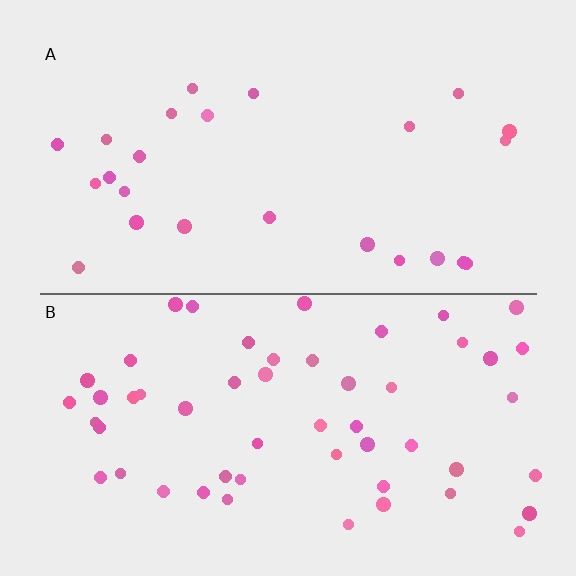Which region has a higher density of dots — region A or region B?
B (the bottom).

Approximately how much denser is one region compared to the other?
Approximately 2.1× — region B over region A.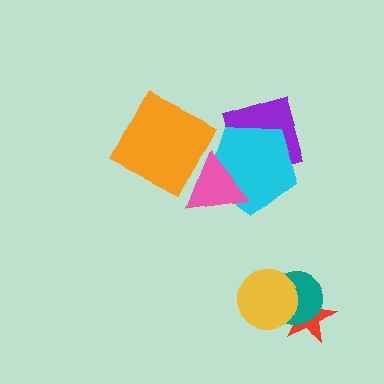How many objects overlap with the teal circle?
2 objects overlap with the teal circle.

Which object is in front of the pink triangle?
The orange square is in front of the pink triangle.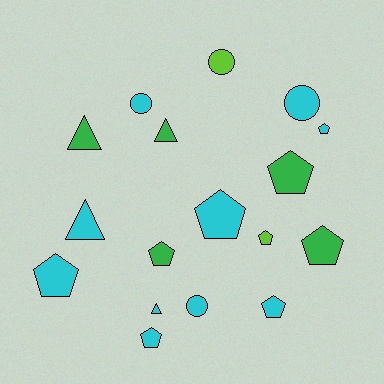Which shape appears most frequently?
Pentagon, with 9 objects.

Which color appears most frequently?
Cyan, with 10 objects.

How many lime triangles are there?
There are no lime triangles.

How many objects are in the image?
There are 17 objects.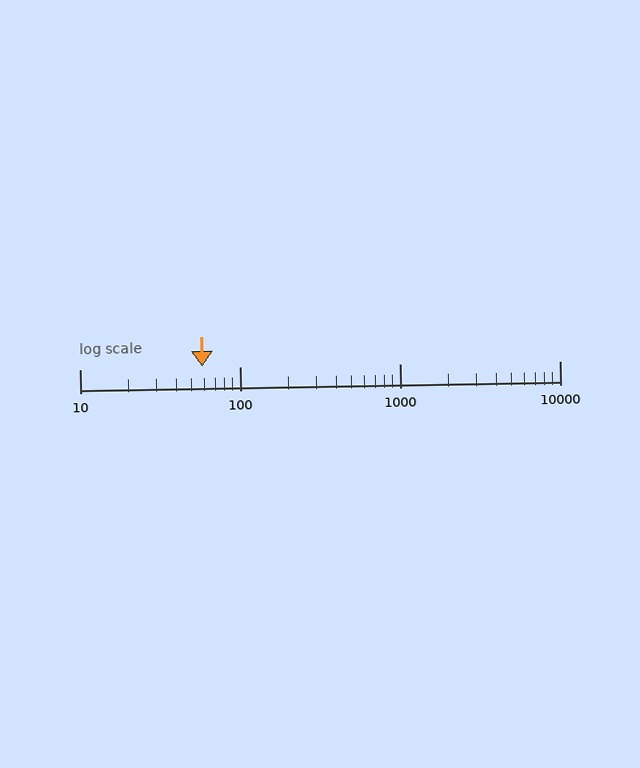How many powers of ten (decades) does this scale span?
The scale spans 3 decades, from 10 to 10000.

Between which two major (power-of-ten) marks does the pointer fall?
The pointer is between 10 and 100.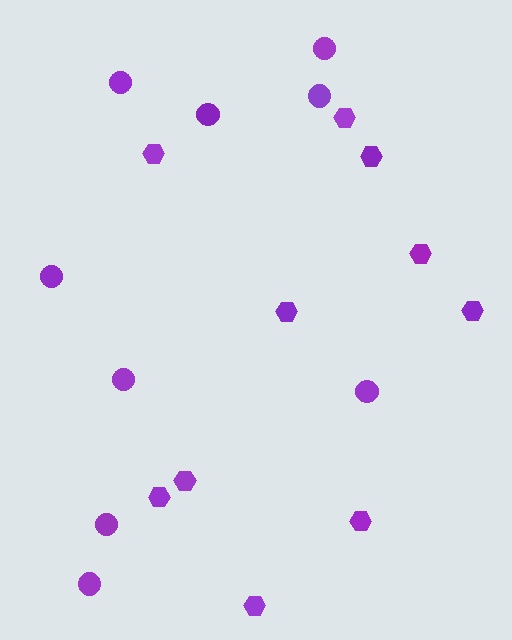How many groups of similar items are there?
There are 2 groups: one group of hexagons (10) and one group of circles (9).